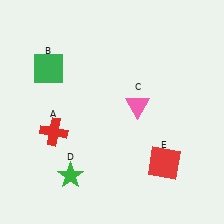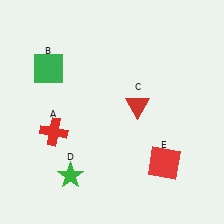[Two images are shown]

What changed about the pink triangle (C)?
In Image 1, C is pink. In Image 2, it changed to red.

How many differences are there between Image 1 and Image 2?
There is 1 difference between the two images.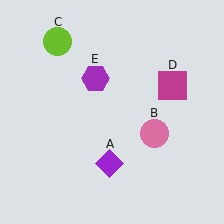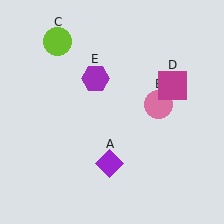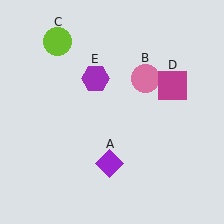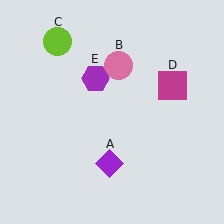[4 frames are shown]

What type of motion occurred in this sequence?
The pink circle (object B) rotated counterclockwise around the center of the scene.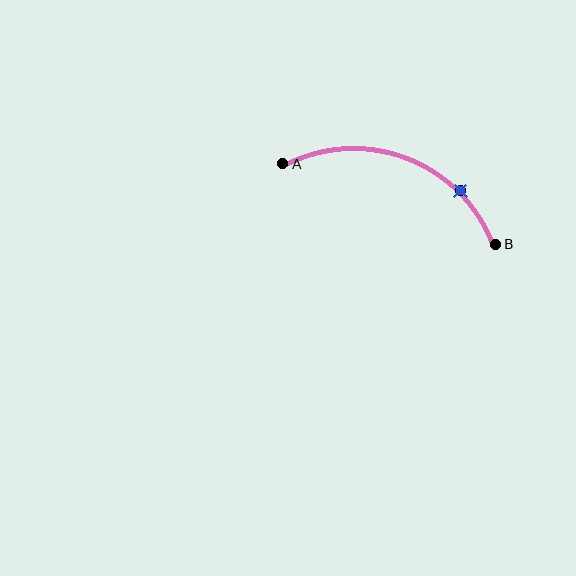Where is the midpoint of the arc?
The arc midpoint is the point on the curve farthest from the straight line joining A and B. It sits above that line.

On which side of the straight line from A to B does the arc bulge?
The arc bulges above the straight line connecting A and B.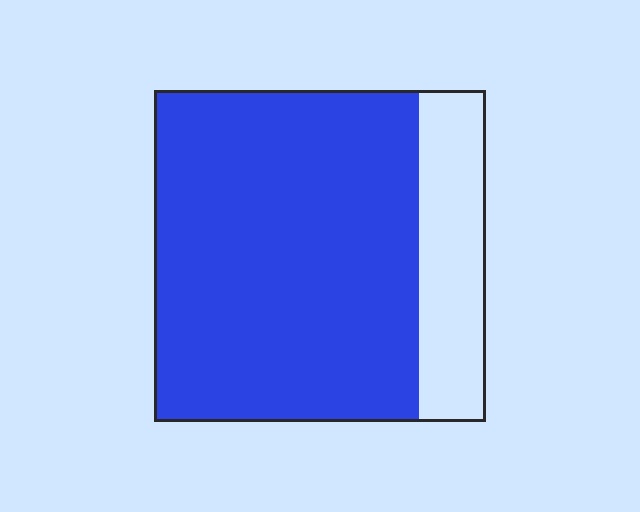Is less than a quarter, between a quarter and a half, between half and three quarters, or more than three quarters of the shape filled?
More than three quarters.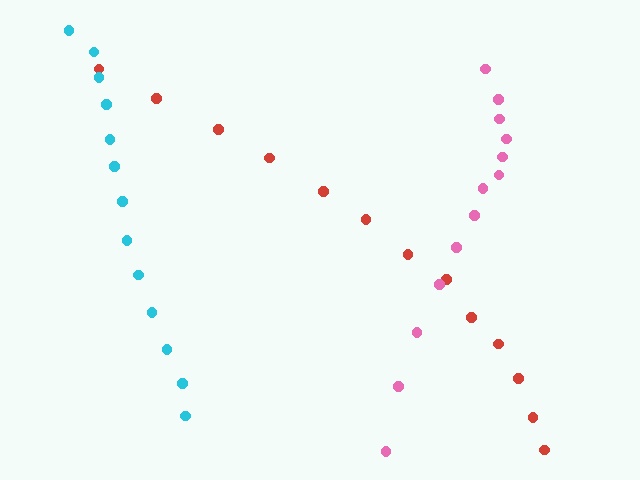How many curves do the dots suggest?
There are 3 distinct paths.